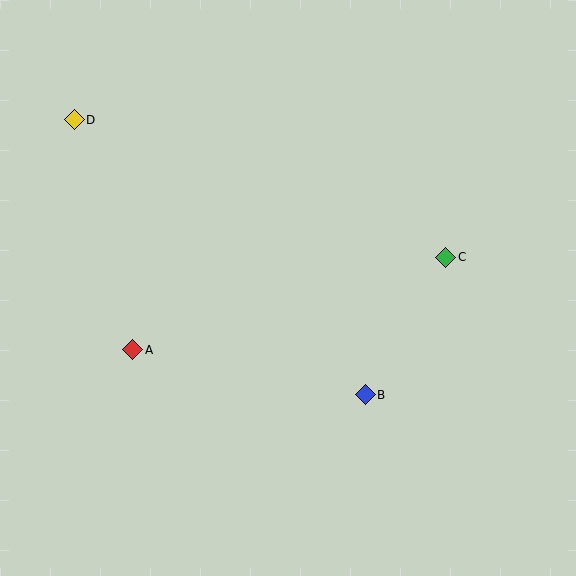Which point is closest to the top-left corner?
Point D is closest to the top-left corner.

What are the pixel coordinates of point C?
Point C is at (446, 257).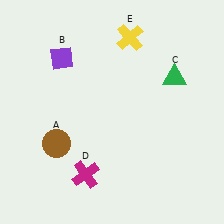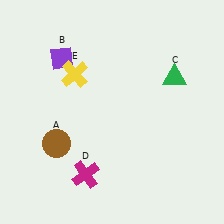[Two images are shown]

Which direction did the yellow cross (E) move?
The yellow cross (E) moved left.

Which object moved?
The yellow cross (E) moved left.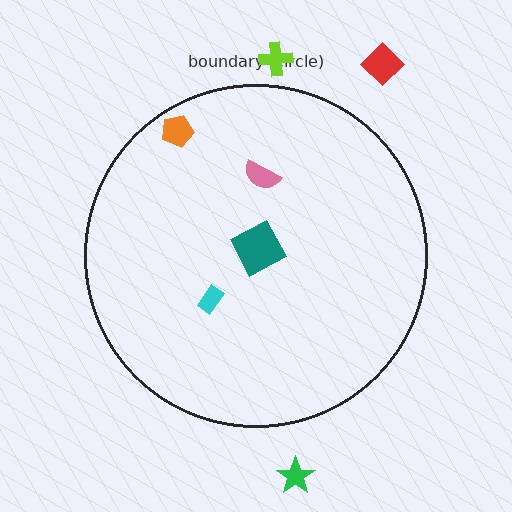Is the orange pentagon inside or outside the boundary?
Inside.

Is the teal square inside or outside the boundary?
Inside.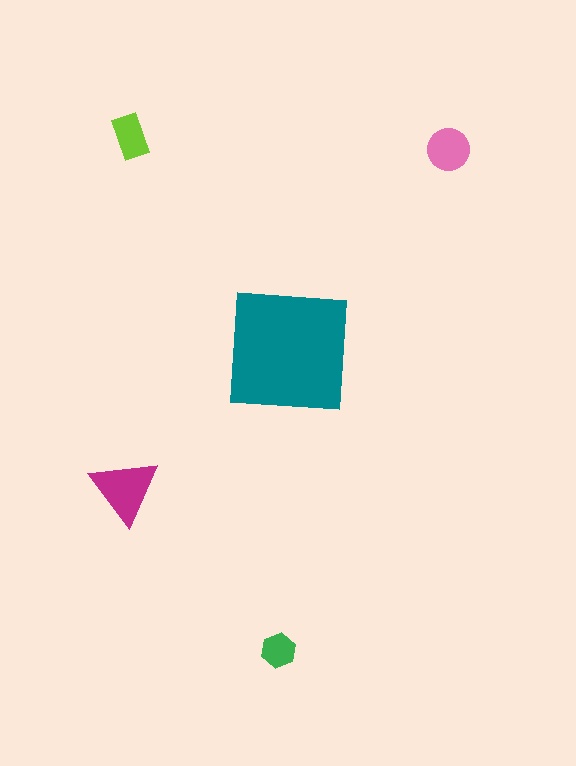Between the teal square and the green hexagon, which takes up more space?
The teal square.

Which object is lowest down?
The green hexagon is bottommost.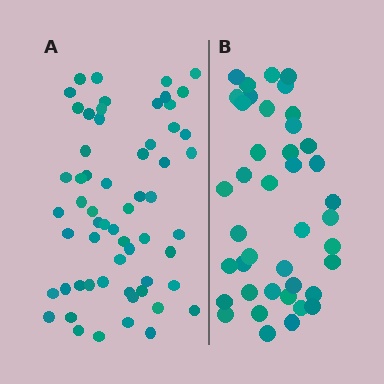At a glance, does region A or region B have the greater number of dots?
Region A (the left region) has more dots.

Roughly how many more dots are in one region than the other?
Region A has approximately 20 more dots than region B.